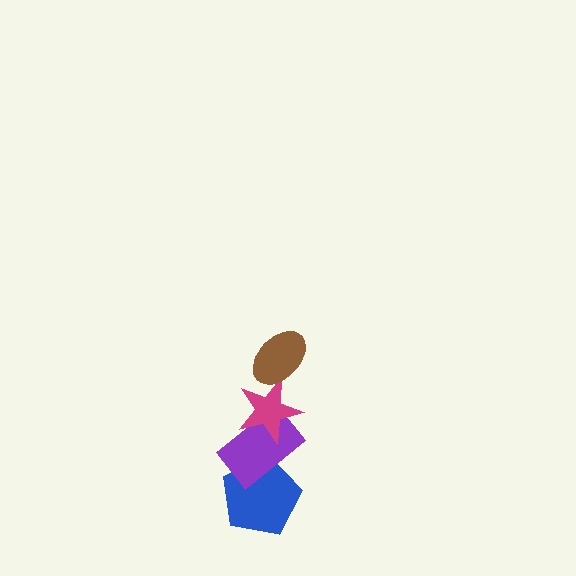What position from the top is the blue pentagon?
The blue pentagon is 4th from the top.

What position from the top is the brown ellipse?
The brown ellipse is 1st from the top.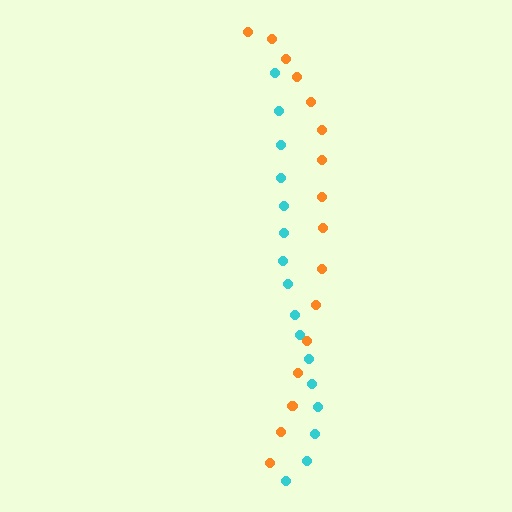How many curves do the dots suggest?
There are 2 distinct paths.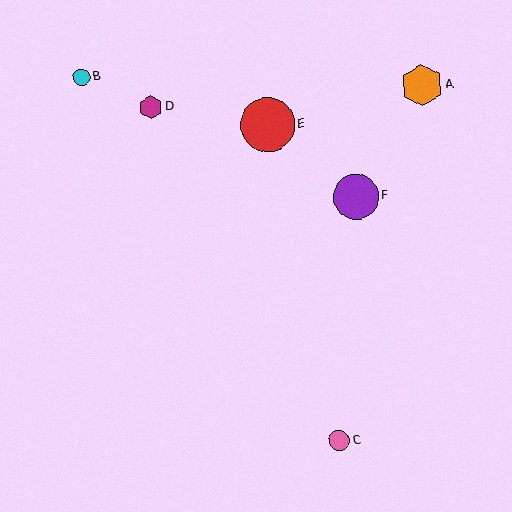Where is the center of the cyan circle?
The center of the cyan circle is at (81, 77).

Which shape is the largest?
The red circle (labeled E) is the largest.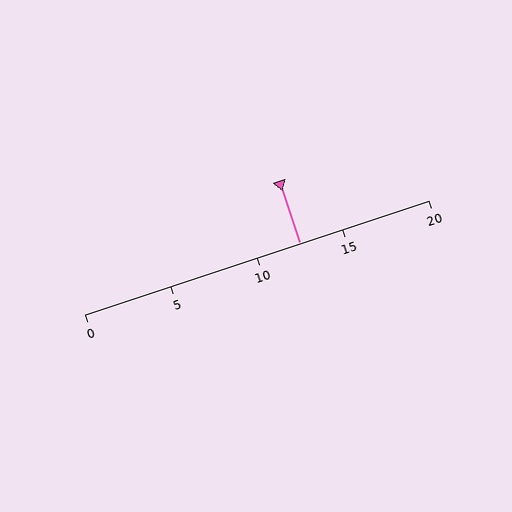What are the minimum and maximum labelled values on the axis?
The axis runs from 0 to 20.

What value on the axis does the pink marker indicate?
The marker indicates approximately 12.5.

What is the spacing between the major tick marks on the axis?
The major ticks are spaced 5 apart.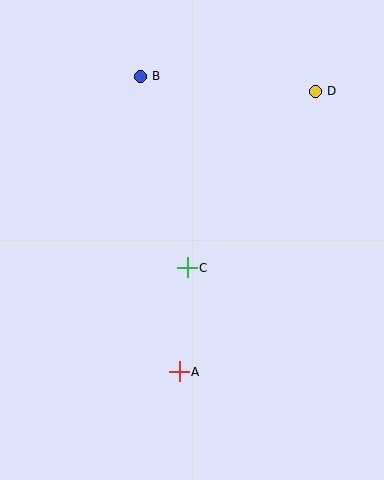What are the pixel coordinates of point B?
Point B is at (140, 76).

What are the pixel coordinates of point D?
Point D is at (315, 91).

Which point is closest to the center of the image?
Point C at (187, 268) is closest to the center.